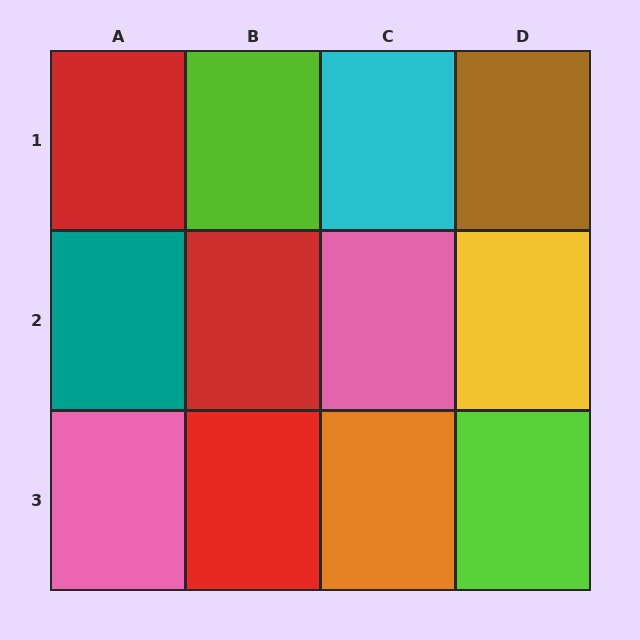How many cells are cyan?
1 cell is cyan.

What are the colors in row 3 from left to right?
Pink, red, orange, lime.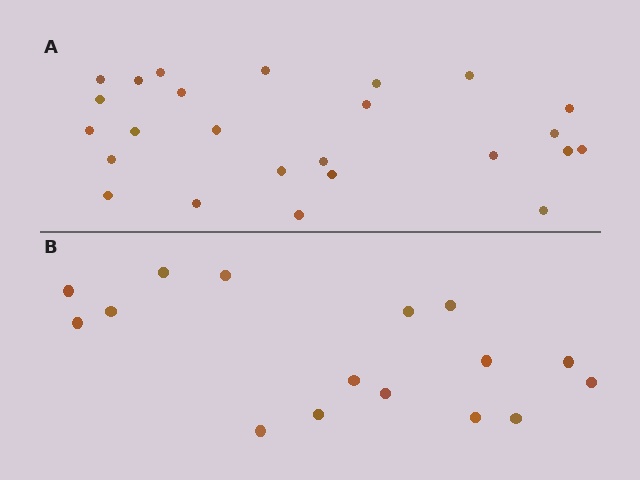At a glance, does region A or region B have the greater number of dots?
Region A (the top region) has more dots.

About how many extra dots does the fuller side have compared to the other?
Region A has roughly 8 or so more dots than region B.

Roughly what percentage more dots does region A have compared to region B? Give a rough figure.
About 55% more.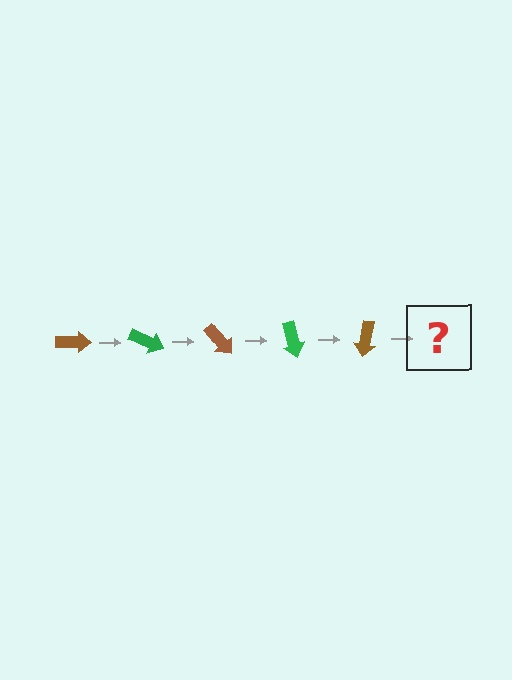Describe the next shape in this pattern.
It should be a green arrow, rotated 125 degrees from the start.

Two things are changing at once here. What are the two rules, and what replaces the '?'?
The two rules are that it rotates 25 degrees each step and the color cycles through brown and green. The '?' should be a green arrow, rotated 125 degrees from the start.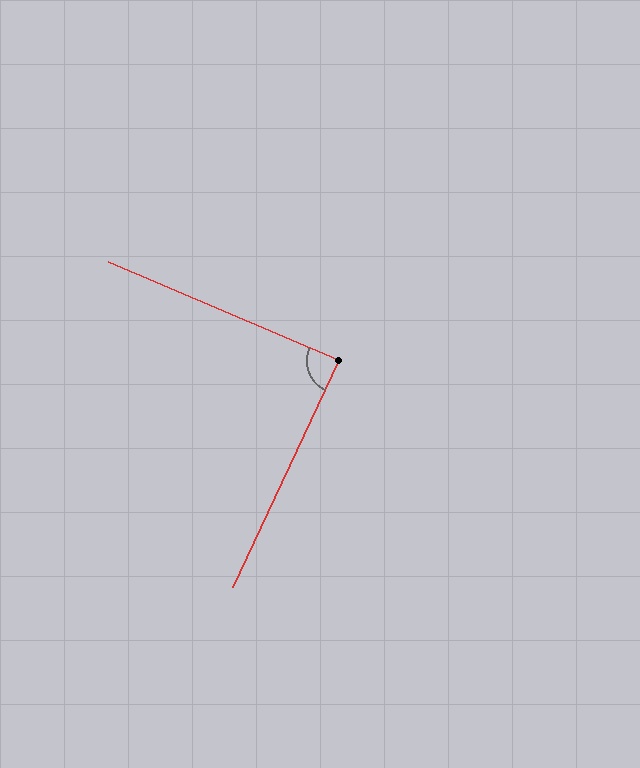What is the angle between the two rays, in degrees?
Approximately 88 degrees.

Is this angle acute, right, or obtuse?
It is approximately a right angle.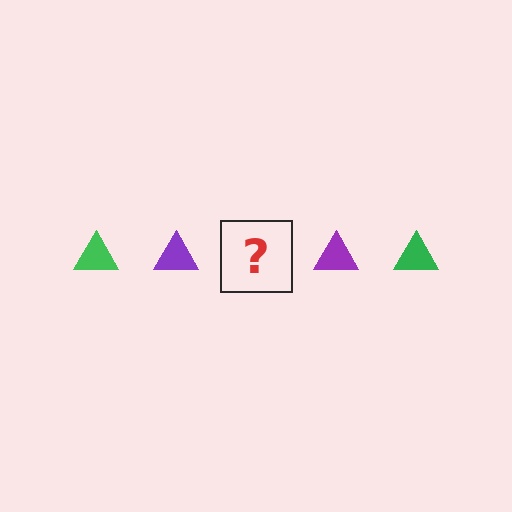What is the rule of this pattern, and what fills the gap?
The rule is that the pattern cycles through green, purple triangles. The gap should be filled with a green triangle.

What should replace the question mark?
The question mark should be replaced with a green triangle.